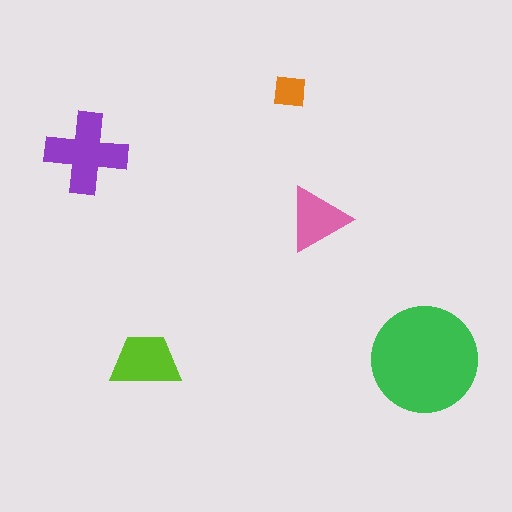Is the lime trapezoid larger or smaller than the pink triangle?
Larger.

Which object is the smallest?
The orange square.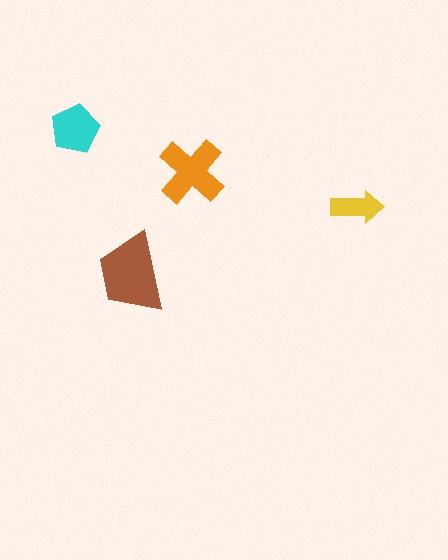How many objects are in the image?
There are 4 objects in the image.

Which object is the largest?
The brown trapezoid.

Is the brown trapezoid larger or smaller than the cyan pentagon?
Larger.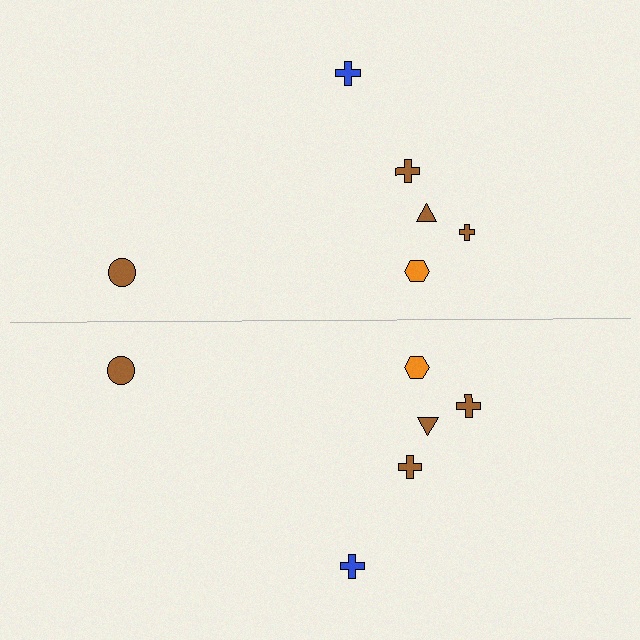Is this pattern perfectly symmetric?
No, the pattern is not perfectly symmetric. The brown cross on the bottom side has a different size than its mirror counterpart.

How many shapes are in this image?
There are 12 shapes in this image.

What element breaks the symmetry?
The brown cross on the bottom side has a different size than its mirror counterpart.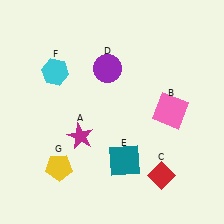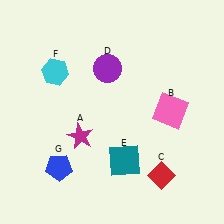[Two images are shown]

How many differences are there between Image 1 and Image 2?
There is 1 difference between the two images.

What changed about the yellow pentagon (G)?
In Image 1, G is yellow. In Image 2, it changed to blue.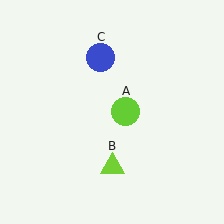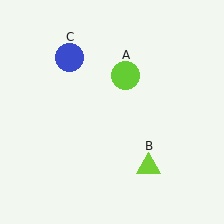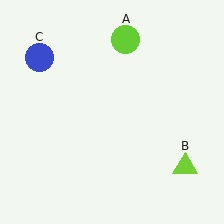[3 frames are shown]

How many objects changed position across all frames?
3 objects changed position: lime circle (object A), lime triangle (object B), blue circle (object C).